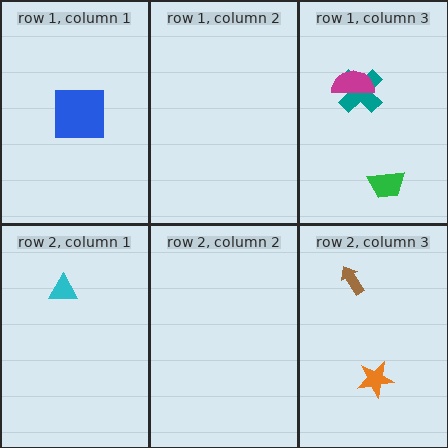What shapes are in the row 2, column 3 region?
The orange star, the brown arrow.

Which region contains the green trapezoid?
The row 1, column 3 region.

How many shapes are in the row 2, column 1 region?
1.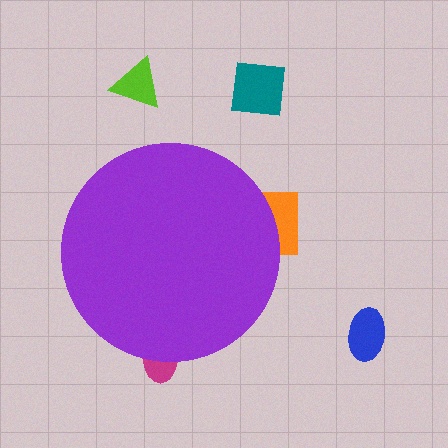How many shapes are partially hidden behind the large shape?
3 shapes are partially hidden.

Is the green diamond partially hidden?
Yes, the green diamond is partially hidden behind the purple circle.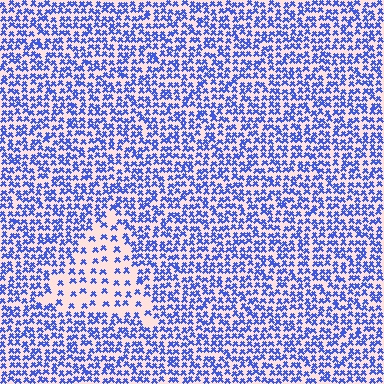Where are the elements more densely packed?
The elements are more densely packed outside the triangle boundary.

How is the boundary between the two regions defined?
The boundary is defined by a change in element density (approximately 2.3x ratio). All elements are the same color, size, and shape.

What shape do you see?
I see a triangle.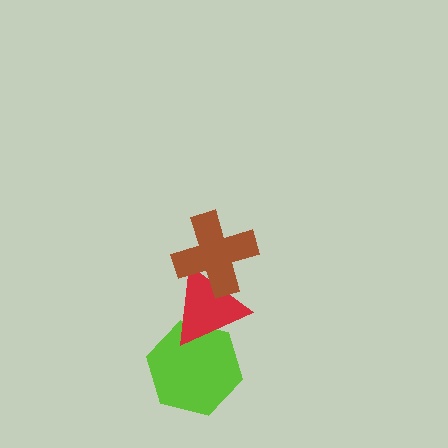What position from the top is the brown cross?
The brown cross is 1st from the top.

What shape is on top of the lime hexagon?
The red triangle is on top of the lime hexagon.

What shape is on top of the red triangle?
The brown cross is on top of the red triangle.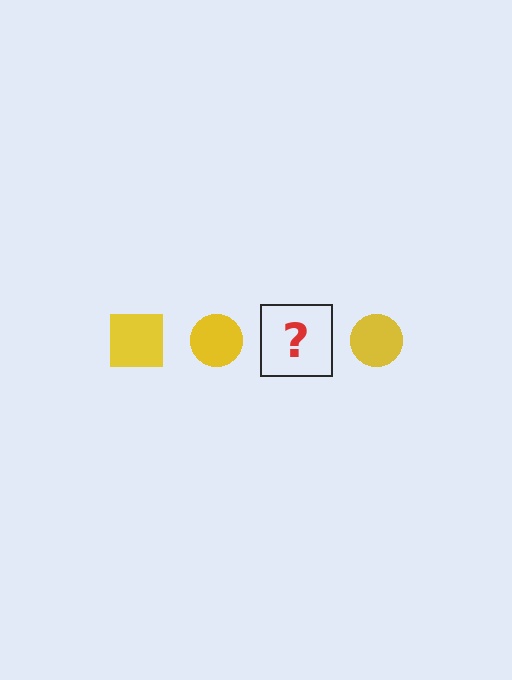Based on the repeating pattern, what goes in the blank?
The blank should be a yellow square.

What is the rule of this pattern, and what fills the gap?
The rule is that the pattern cycles through square, circle shapes in yellow. The gap should be filled with a yellow square.